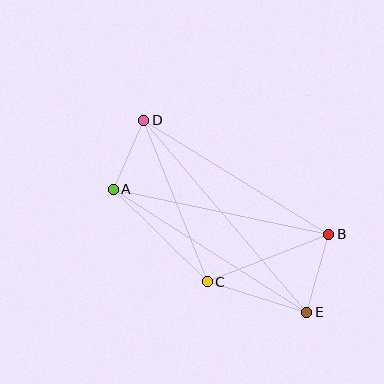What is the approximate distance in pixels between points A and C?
The distance between A and C is approximately 132 pixels.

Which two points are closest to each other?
Points A and D are closest to each other.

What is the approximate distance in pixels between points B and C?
The distance between B and C is approximately 131 pixels.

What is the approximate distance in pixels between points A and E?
The distance between A and E is approximately 229 pixels.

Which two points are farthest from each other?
Points D and E are farthest from each other.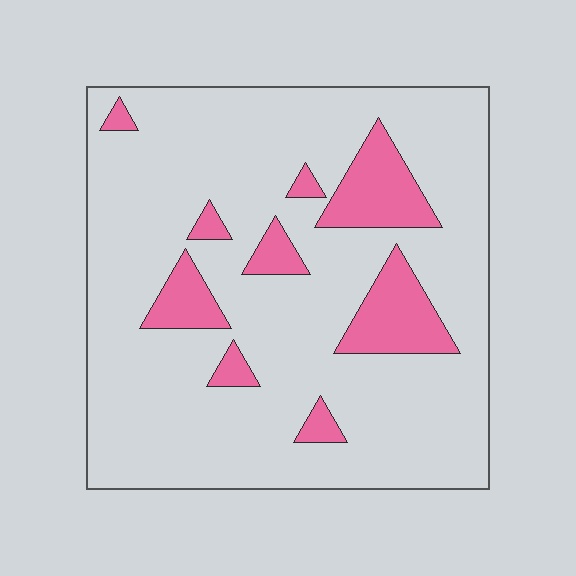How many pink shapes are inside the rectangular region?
9.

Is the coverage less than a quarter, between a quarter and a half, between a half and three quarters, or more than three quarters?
Less than a quarter.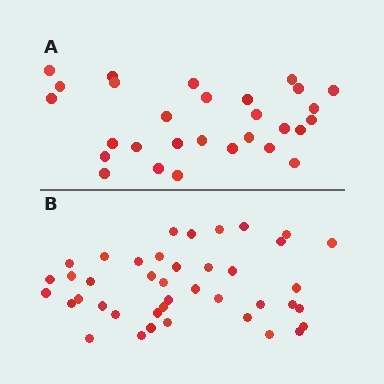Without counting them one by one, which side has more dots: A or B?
Region B (the bottom region) has more dots.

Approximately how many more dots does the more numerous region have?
Region B has roughly 12 or so more dots than region A.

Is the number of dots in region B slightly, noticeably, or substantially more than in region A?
Region B has noticeably more, but not dramatically so. The ratio is roughly 1.4 to 1.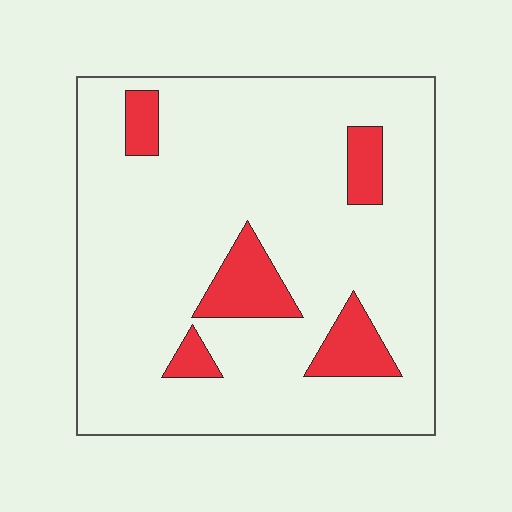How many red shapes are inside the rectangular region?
5.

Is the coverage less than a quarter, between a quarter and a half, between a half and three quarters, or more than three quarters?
Less than a quarter.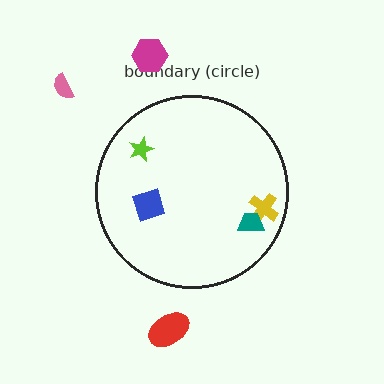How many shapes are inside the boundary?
4 inside, 3 outside.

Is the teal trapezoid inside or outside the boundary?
Inside.